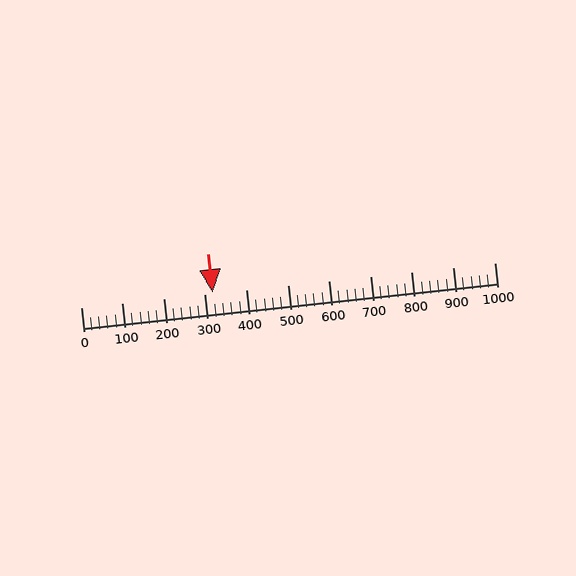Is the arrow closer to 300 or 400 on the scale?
The arrow is closer to 300.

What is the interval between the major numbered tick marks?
The major tick marks are spaced 100 units apart.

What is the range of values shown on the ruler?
The ruler shows values from 0 to 1000.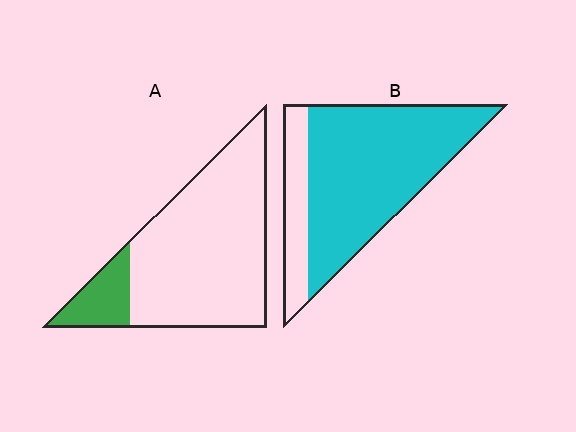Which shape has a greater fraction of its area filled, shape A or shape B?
Shape B.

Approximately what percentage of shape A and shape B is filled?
A is approximately 15% and B is approximately 80%.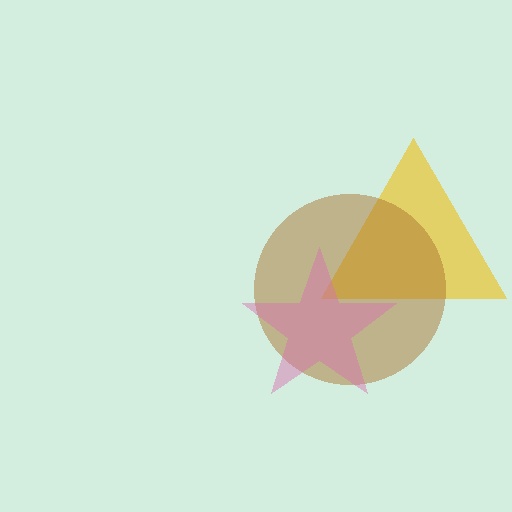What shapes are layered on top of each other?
The layered shapes are: a yellow triangle, a brown circle, a pink star.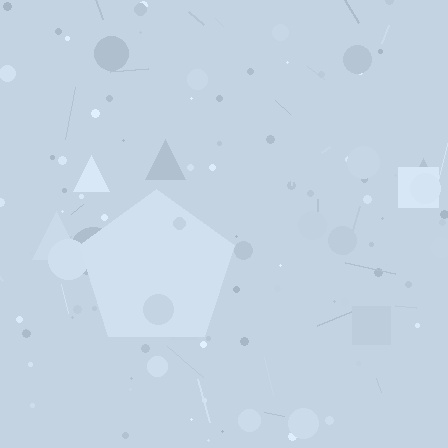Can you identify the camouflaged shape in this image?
The camouflaged shape is a pentagon.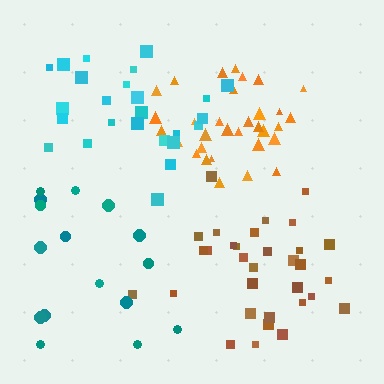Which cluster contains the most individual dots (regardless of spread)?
Brown (32).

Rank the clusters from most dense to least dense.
orange, brown, cyan, teal.